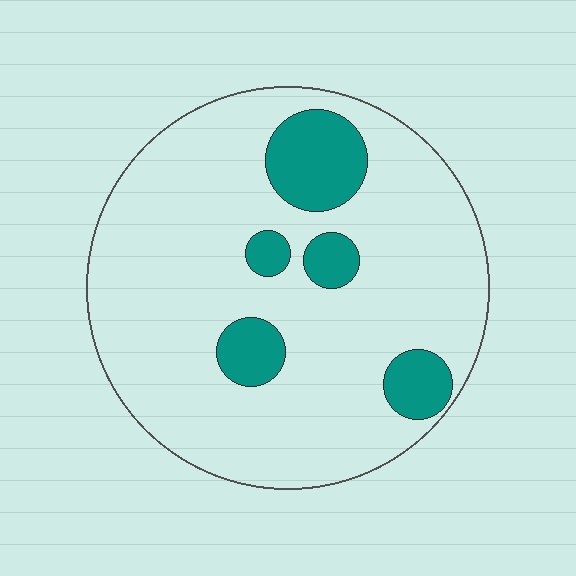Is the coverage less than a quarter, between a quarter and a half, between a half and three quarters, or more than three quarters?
Less than a quarter.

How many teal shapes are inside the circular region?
5.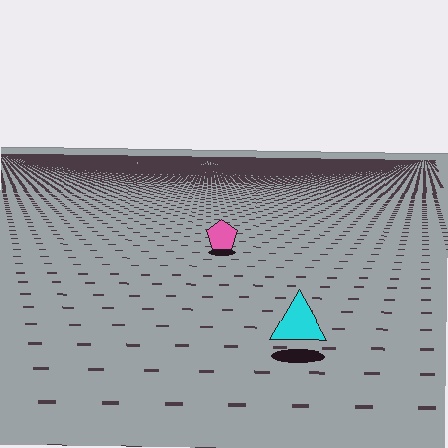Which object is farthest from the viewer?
The pink pentagon is farthest from the viewer. It appears smaller and the ground texture around it is denser.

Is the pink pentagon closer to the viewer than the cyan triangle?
No. The cyan triangle is closer — you can tell from the texture gradient: the ground texture is coarser near it.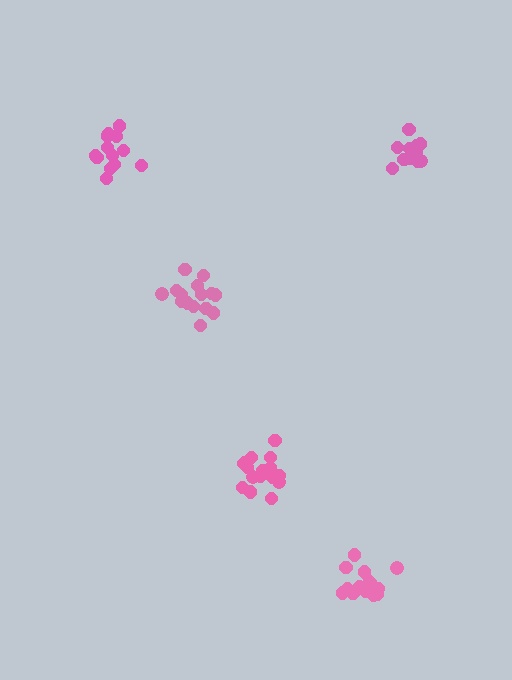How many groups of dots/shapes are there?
There are 5 groups.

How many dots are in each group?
Group 1: 16 dots, Group 2: 16 dots, Group 3: 12 dots, Group 4: 13 dots, Group 5: 15 dots (72 total).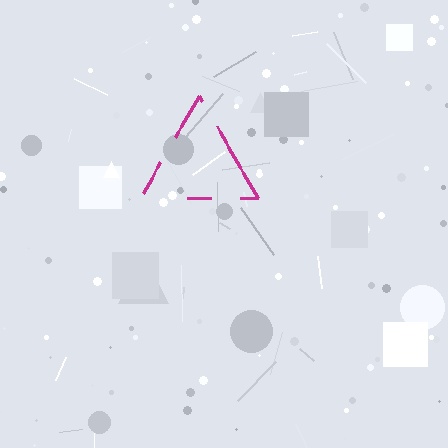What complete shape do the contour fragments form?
The contour fragments form a triangle.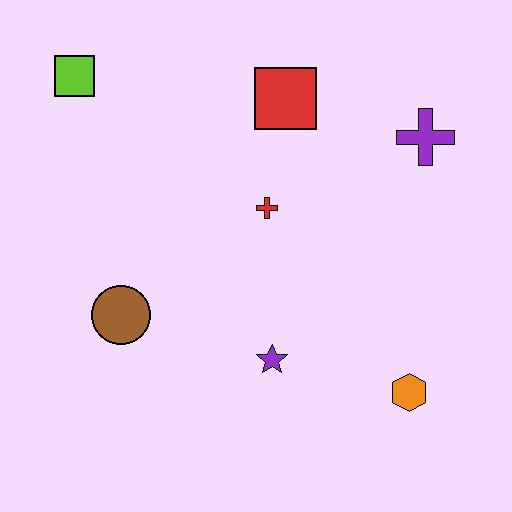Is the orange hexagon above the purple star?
No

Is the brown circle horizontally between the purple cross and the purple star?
No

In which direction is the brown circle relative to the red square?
The brown circle is below the red square.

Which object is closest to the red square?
The red cross is closest to the red square.